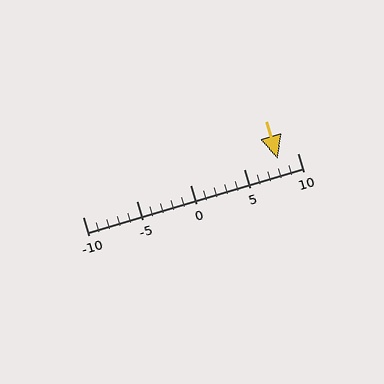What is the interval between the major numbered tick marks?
The major tick marks are spaced 5 units apart.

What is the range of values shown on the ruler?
The ruler shows values from -10 to 10.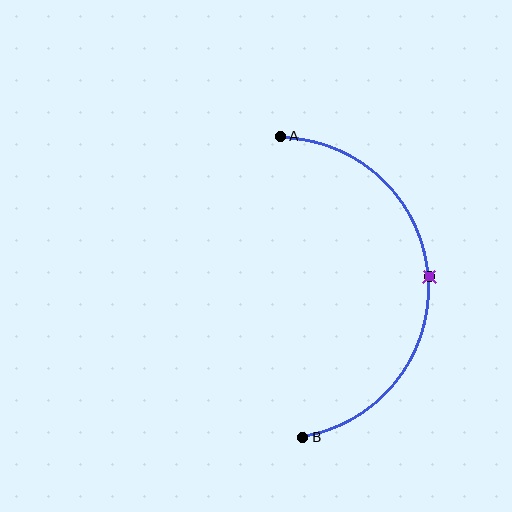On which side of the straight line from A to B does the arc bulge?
The arc bulges to the right of the straight line connecting A and B.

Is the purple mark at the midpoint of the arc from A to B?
Yes. The purple mark lies on the arc at equal arc-length from both A and B — it is the arc midpoint.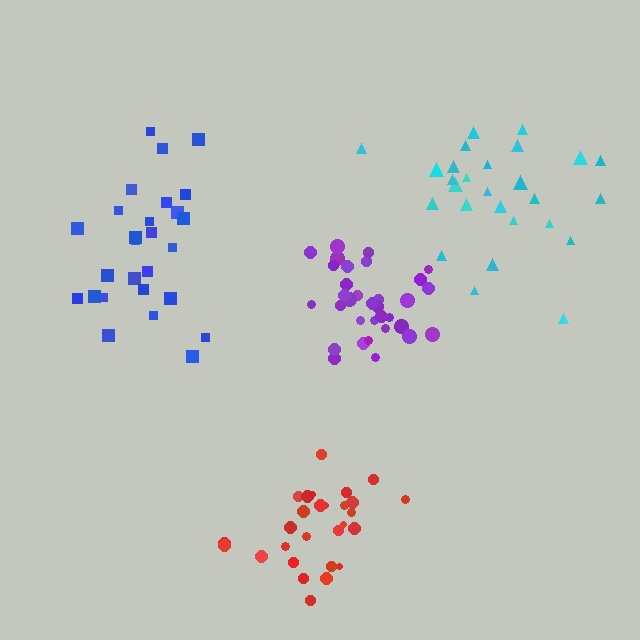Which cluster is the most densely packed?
Purple.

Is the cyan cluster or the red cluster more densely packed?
Red.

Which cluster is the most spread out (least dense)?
Blue.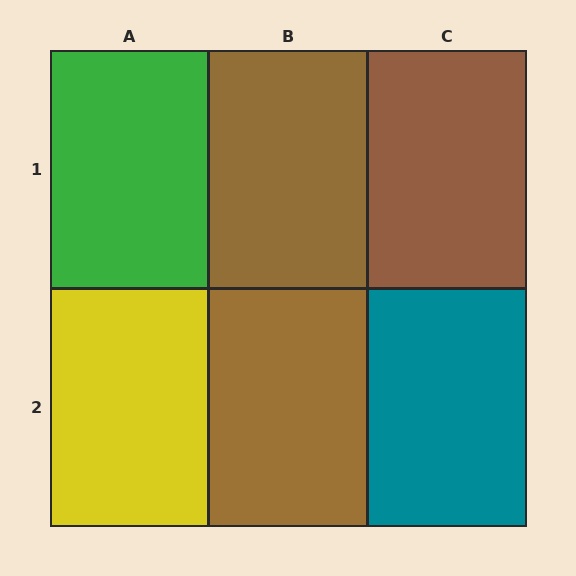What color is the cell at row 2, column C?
Teal.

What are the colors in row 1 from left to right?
Green, brown, brown.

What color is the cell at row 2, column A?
Yellow.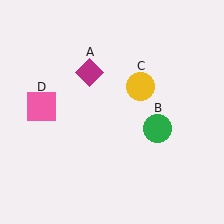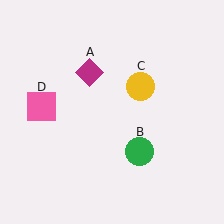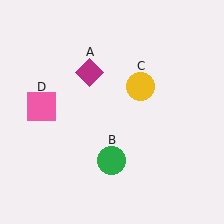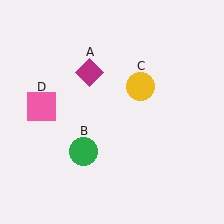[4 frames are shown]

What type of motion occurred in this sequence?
The green circle (object B) rotated clockwise around the center of the scene.